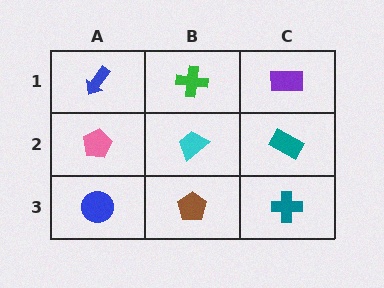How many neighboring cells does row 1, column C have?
2.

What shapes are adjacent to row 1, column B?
A cyan trapezoid (row 2, column B), a blue arrow (row 1, column A), a purple rectangle (row 1, column C).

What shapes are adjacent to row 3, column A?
A pink pentagon (row 2, column A), a brown pentagon (row 3, column B).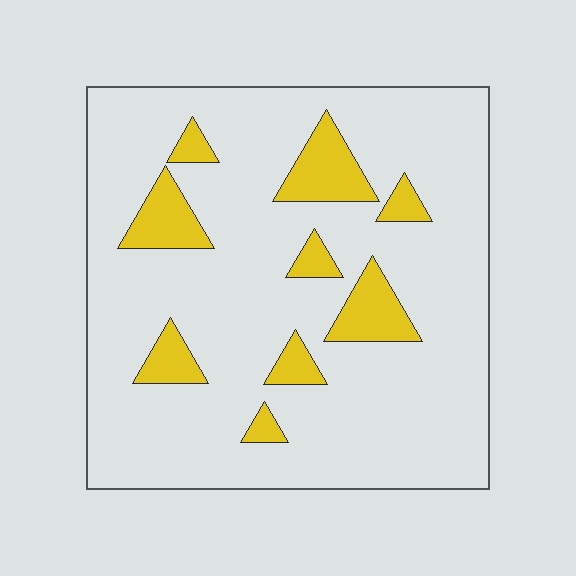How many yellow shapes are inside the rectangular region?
9.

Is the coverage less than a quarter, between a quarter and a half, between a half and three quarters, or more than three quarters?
Less than a quarter.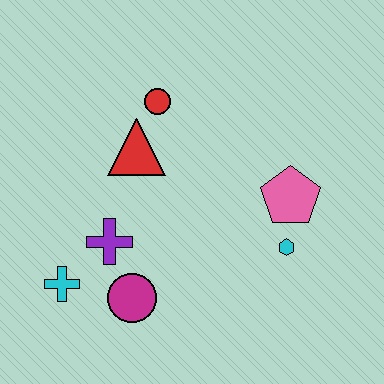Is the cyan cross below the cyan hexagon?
Yes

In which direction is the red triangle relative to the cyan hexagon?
The red triangle is to the left of the cyan hexagon.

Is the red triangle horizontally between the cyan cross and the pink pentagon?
Yes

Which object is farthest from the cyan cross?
The pink pentagon is farthest from the cyan cross.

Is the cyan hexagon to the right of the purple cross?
Yes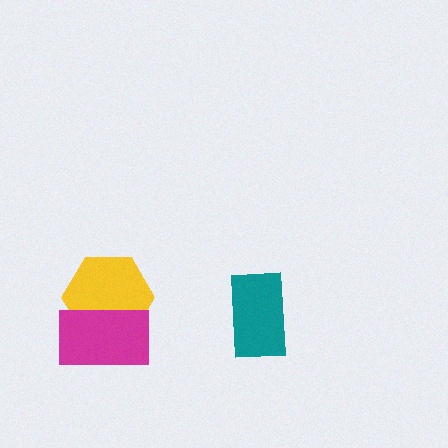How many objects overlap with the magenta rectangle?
1 object overlaps with the magenta rectangle.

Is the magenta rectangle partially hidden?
No, no other shape covers it.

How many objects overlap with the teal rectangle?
0 objects overlap with the teal rectangle.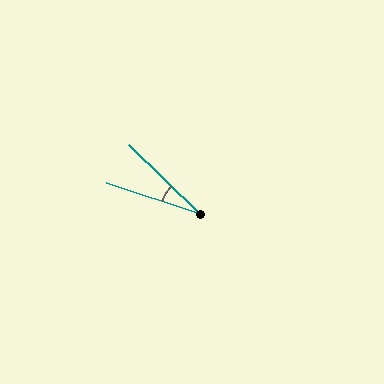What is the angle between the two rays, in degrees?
Approximately 26 degrees.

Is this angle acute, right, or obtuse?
It is acute.